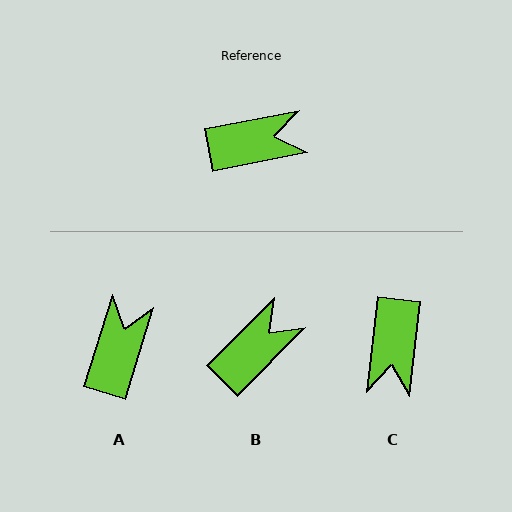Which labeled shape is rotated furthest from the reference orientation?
C, about 108 degrees away.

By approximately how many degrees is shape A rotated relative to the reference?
Approximately 62 degrees counter-clockwise.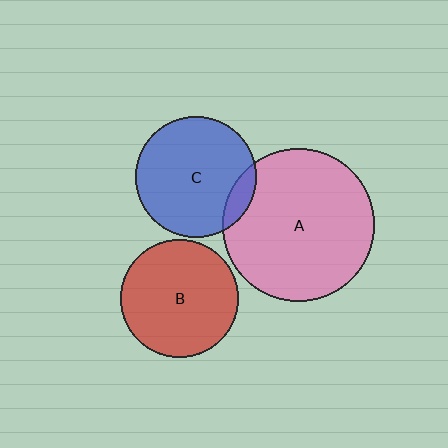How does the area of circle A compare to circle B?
Approximately 1.7 times.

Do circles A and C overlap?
Yes.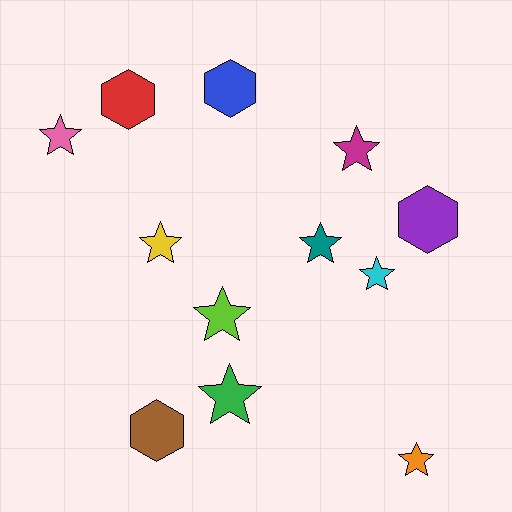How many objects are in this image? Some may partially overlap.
There are 12 objects.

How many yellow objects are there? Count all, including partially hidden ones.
There is 1 yellow object.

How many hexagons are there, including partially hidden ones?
There are 4 hexagons.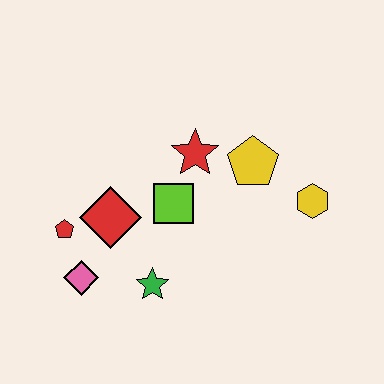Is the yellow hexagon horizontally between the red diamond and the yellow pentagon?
No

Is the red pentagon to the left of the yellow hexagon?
Yes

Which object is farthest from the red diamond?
The yellow hexagon is farthest from the red diamond.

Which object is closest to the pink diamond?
The red pentagon is closest to the pink diamond.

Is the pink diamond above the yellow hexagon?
No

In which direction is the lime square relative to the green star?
The lime square is above the green star.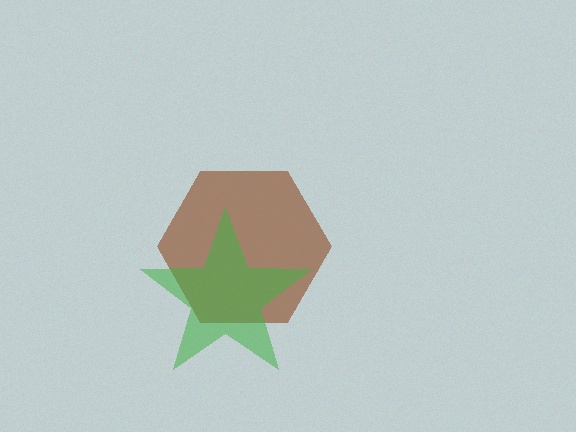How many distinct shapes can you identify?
There are 2 distinct shapes: a brown hexagon, a green star.